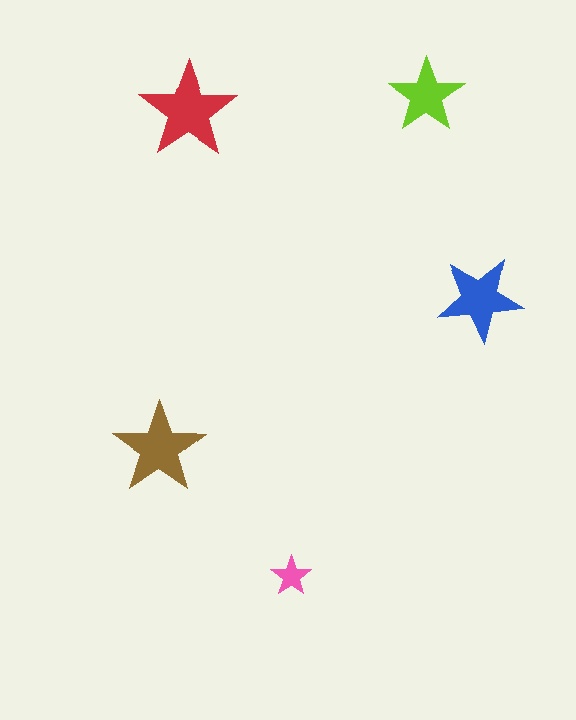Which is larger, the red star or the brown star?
The red one.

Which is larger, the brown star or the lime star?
The brown one.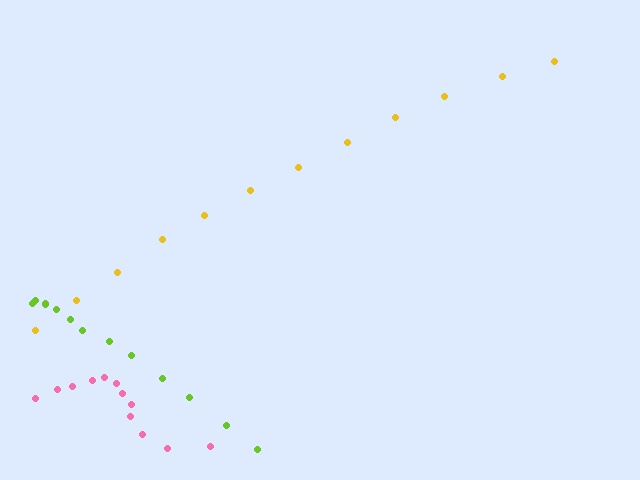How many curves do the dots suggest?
There are 3 distinct paths.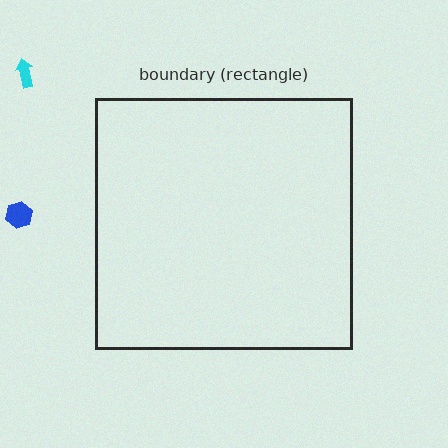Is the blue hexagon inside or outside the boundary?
Outside.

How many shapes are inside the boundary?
0 inside, 2 outside.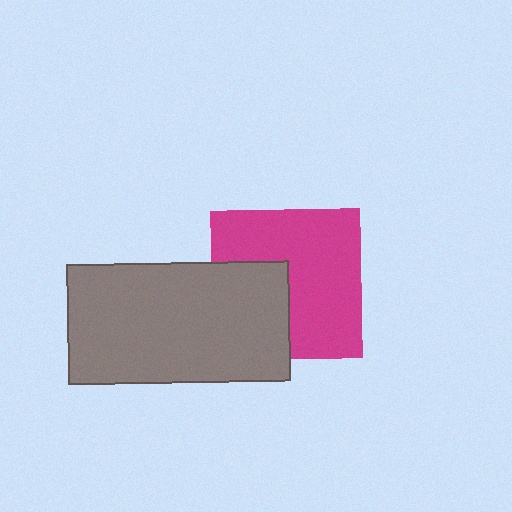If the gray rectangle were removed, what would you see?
You would see the complete magenta square.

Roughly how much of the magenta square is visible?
Most of it is visible (roughly 66%).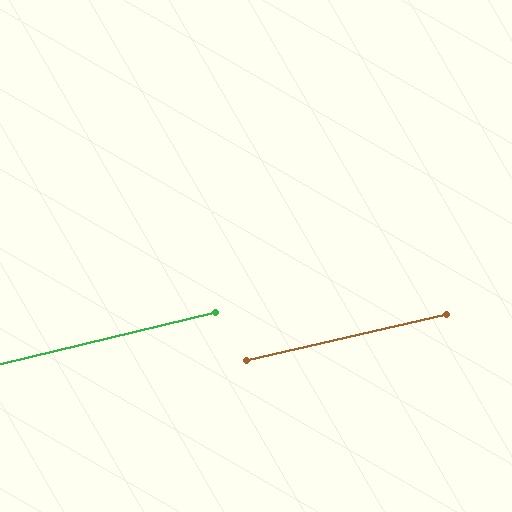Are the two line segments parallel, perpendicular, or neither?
Parallel — their directions differ by only 0.5°.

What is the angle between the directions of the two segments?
Approximately 1 degree.